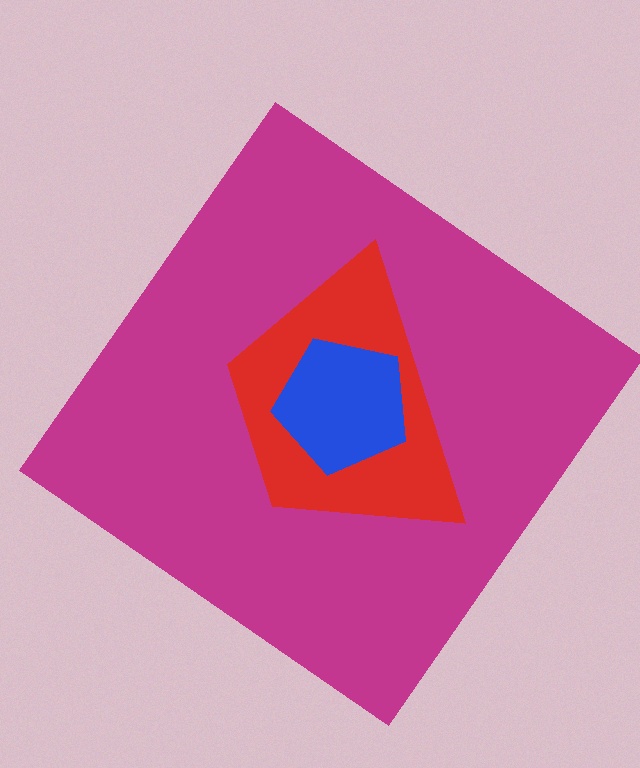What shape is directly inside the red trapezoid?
The blue pentagon.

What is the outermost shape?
The magenta diamond.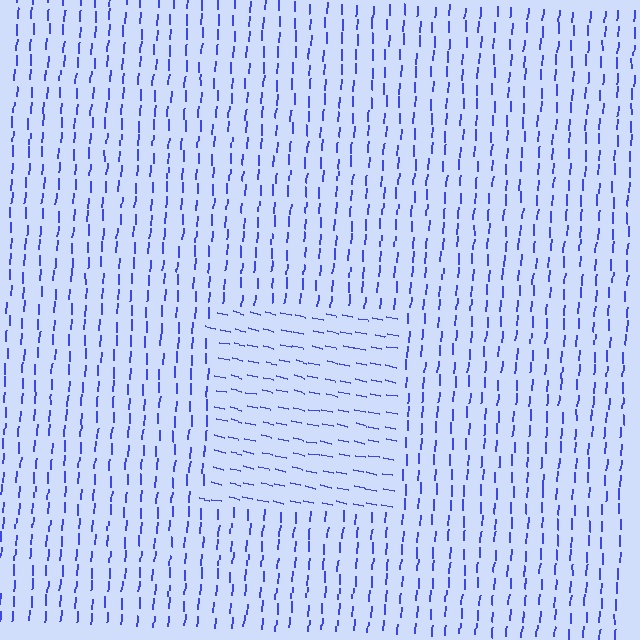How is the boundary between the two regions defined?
The boundary is defined purely by a change in line orientation (approximately 81 degrees difference). All lines are the same color and thickness.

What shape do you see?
I see a rectangle.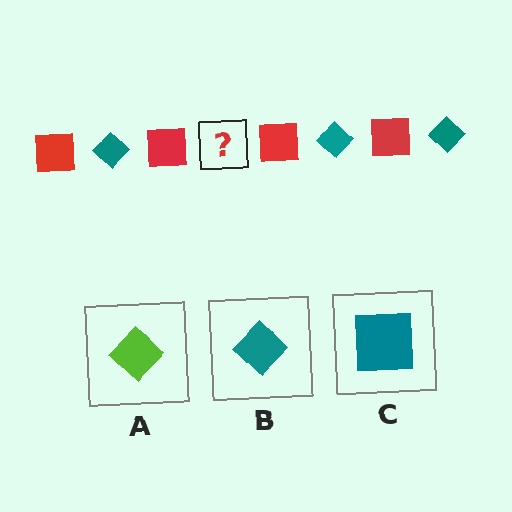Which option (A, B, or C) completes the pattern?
B.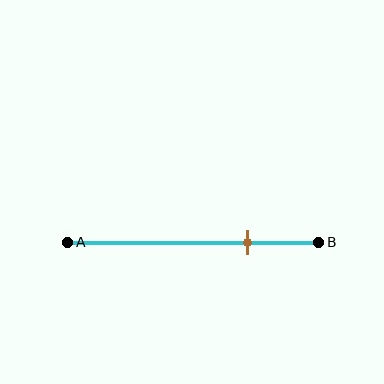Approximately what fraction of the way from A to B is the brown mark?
The brown mark is approximately 70% of the way from A to B.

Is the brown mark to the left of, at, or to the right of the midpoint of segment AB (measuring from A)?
The brown mark is to the right of the midpoint of segment AB.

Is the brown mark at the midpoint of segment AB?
No, the mark is at about 70% from A, not at the 50% midpoint.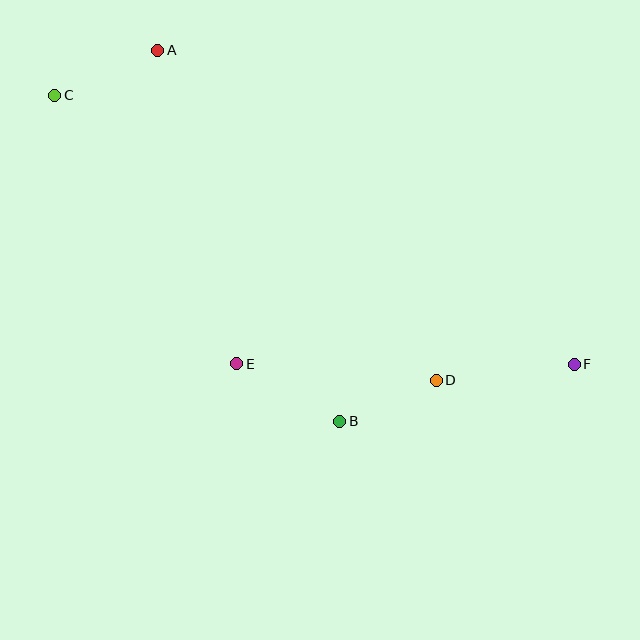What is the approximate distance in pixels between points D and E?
The distance between D and E is approximately 200 pixels.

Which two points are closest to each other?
Points B and D are closest to each other.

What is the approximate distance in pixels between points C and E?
The distance between C and E is approximately 325 pixels.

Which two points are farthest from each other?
Points C and F are farthest from each other.